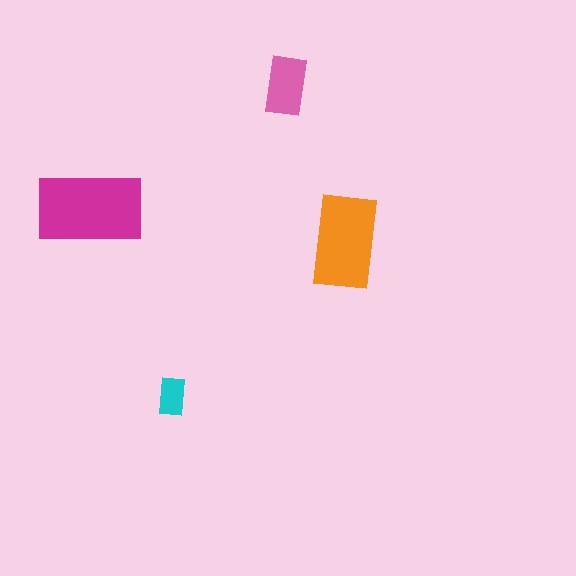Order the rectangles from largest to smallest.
the magenta one, the orange one, the pink one, the cyan one.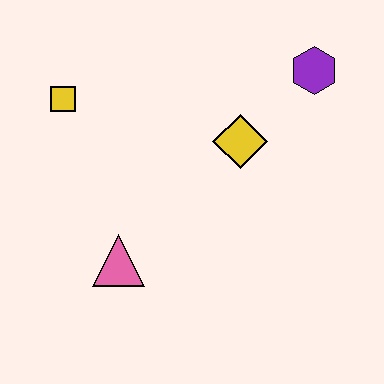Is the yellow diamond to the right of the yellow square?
Yes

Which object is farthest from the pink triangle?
The purple hexagon is farthest from the pink triangle.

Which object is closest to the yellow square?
The pink triangle is closest to the yellow square.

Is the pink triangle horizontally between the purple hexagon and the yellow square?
Yes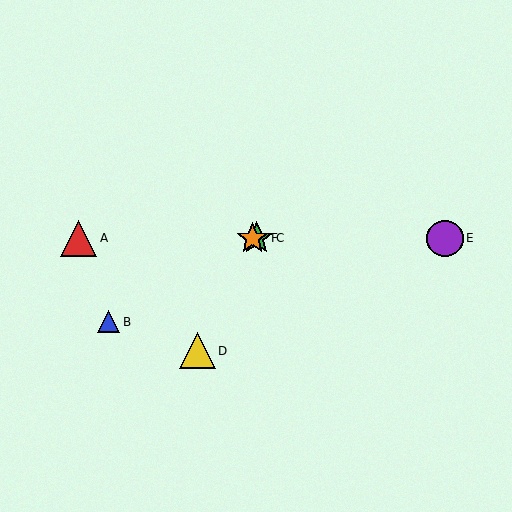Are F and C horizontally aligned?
Yes, both are at y≈238.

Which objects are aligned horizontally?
Objects A, C, E, F are aligned horizontally.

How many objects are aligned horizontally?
4 objects (A, C, E, F) are aligned horizontally.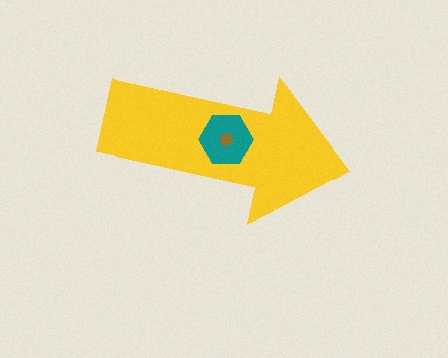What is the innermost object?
The brown pentagon.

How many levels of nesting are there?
3.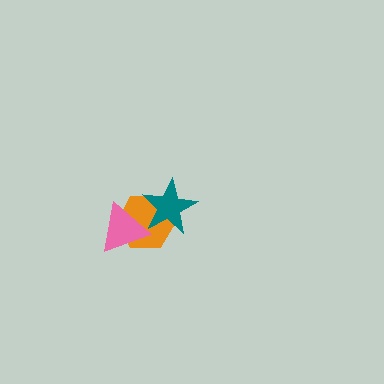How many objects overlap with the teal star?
2 objects overlap with the teal star.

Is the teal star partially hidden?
Yes, it is partially covered by another shape.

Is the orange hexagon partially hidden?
Yes, it is partially covered by another shape.